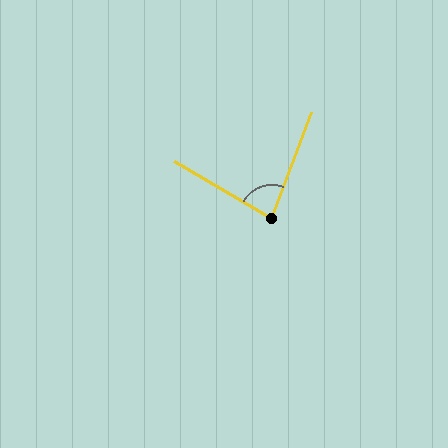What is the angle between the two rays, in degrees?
Approximately 81 degrees.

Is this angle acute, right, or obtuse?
It is acute.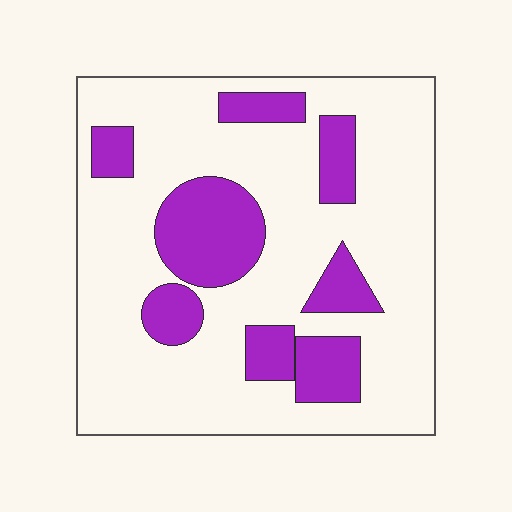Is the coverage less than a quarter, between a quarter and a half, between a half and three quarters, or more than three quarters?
Less than a quarter.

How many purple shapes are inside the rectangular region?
8.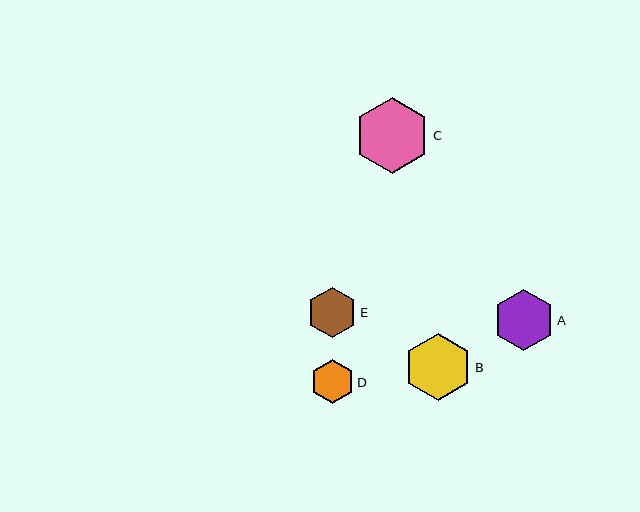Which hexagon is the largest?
Hexagon C is the largest with a size of approximately 75 pixels.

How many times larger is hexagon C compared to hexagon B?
Hexagon C is approximately 1.1 times the size of hexagon B.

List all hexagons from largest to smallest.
From largest to smallest: C, B, A, E, D.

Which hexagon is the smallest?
Hexagon D is the smallest with a size of approximately 44 pixels.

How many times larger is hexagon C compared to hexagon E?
Hexagon C is approximately 1.5 times the size of hexagon E.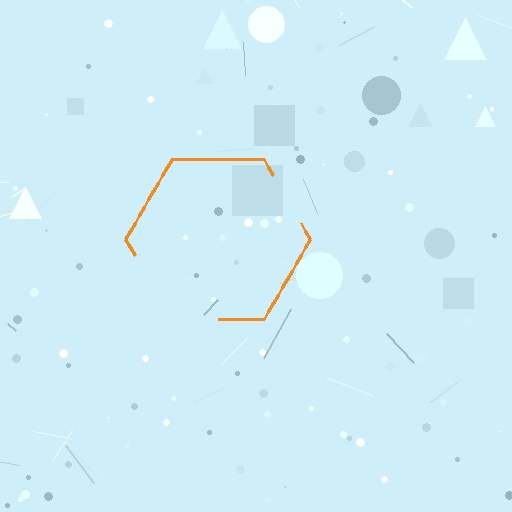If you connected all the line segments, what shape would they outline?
They would outline a hexagon.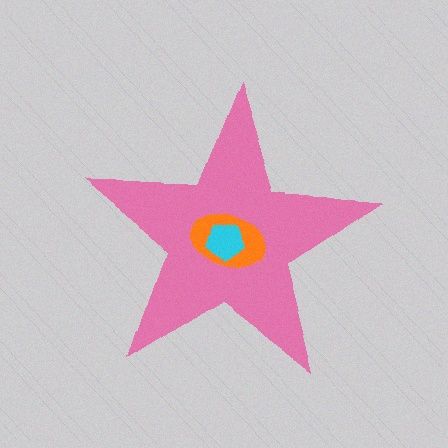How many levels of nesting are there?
3.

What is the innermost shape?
The cyan pentagon.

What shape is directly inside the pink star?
The orange ellipse.